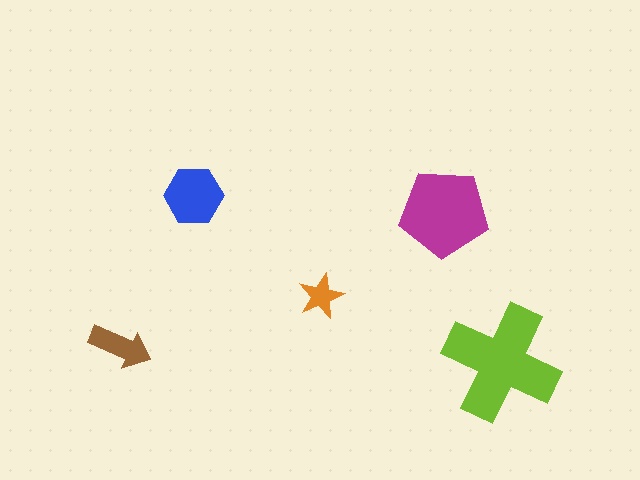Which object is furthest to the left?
The brown arrow is leftmost.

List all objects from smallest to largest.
The orange star, the brown arrow, the blue hexagon, the magenta pentagon, the lime cross.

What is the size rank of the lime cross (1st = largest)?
1st.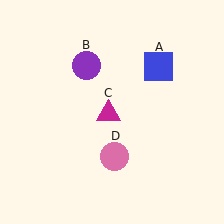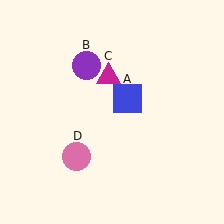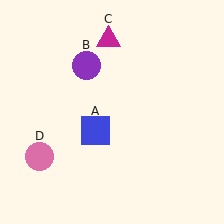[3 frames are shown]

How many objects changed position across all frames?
3 objects changed position: blue square (object A), magenta triangle (object C), pink circle (object D).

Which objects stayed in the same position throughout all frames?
Purple circle (object B) remained stationary.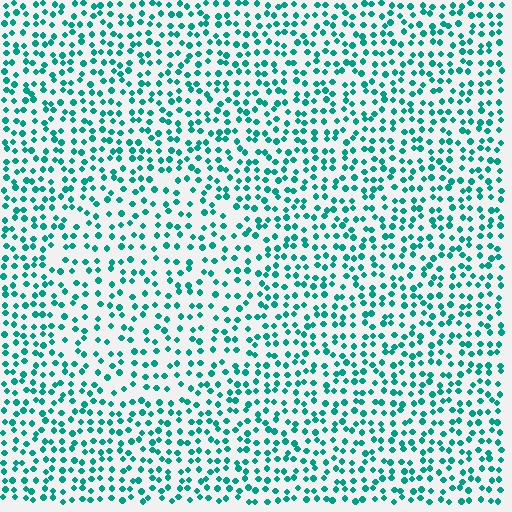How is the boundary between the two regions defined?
The boundary is defined by a change in element density (approximately 1.4x ratio). All elements are the same color, size, and shape.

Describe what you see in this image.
The image contains small teal elements arranged at two different densities. A circle-shaped region is visible where the elements are less densely packed than the surrounding area.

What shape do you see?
I see a circle.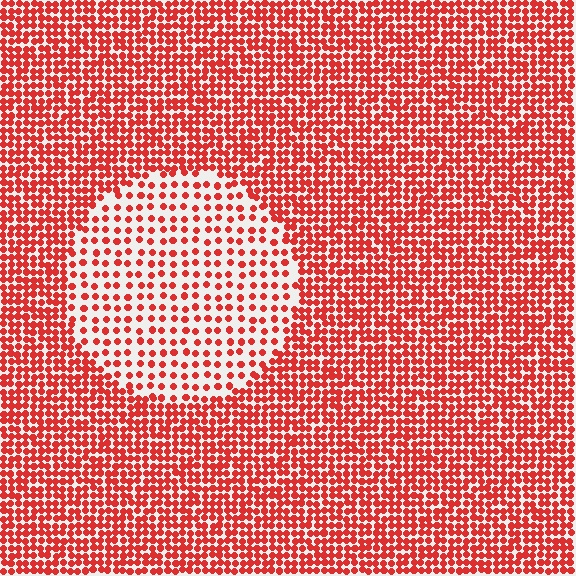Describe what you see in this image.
The image contains small red elements arranged at two different densities. A circle-shaped region is visible where the elements are less densely packed than the surrounding area.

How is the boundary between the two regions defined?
The boundary is defined by a change in element density (approximately 2.3x ratio). All elements are the same color, size, and shape.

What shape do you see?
I see a circle.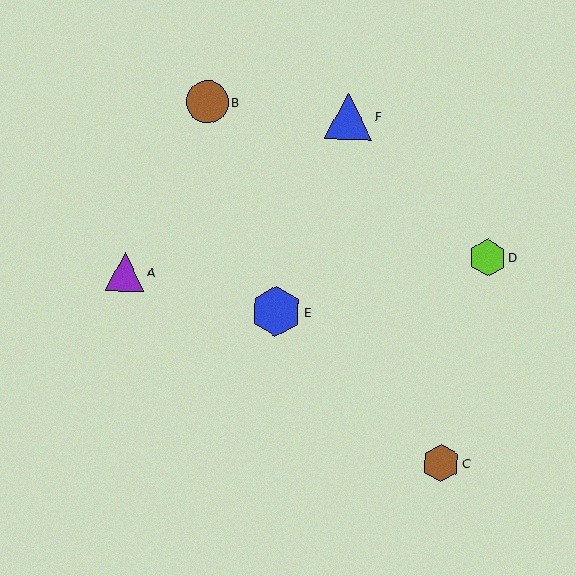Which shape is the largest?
The blue hexagon (labeled E) is the largest.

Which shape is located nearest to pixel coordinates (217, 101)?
The brown circle (labeled B) at (207, 102) is nearest to that location.